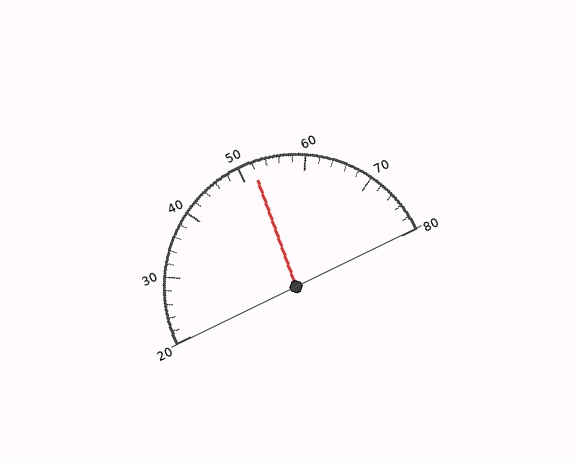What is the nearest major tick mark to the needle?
The nearest major tick mark is 50.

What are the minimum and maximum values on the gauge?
The gauge ranges from 20 to 80.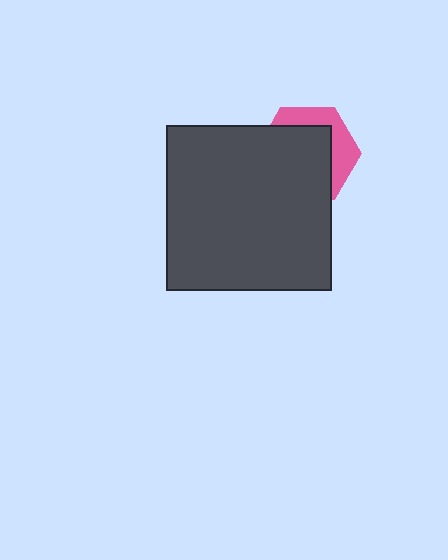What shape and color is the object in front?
The object in front is a dark gray square.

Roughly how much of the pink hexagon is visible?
A small part of it is visible (roughly 34%).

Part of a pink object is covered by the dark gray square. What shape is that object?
It is a hexagon.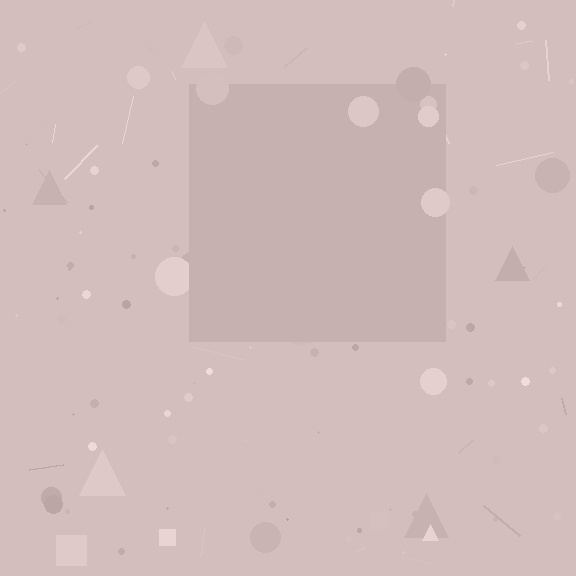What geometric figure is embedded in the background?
A square is embedded in the background.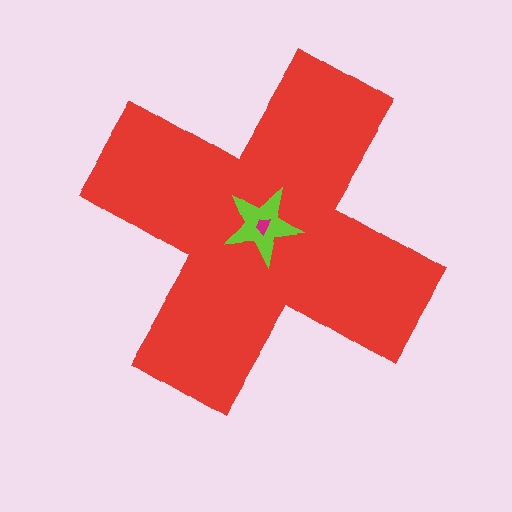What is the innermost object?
The magenta trapezoid.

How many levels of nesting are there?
3.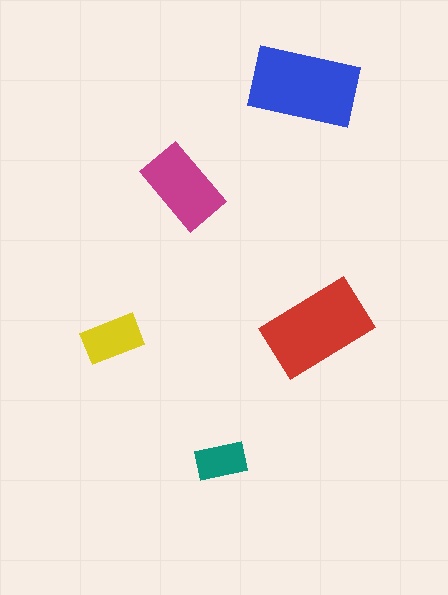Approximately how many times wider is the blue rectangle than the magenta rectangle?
About 1.5 times wider.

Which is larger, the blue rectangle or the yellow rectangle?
The blue one.